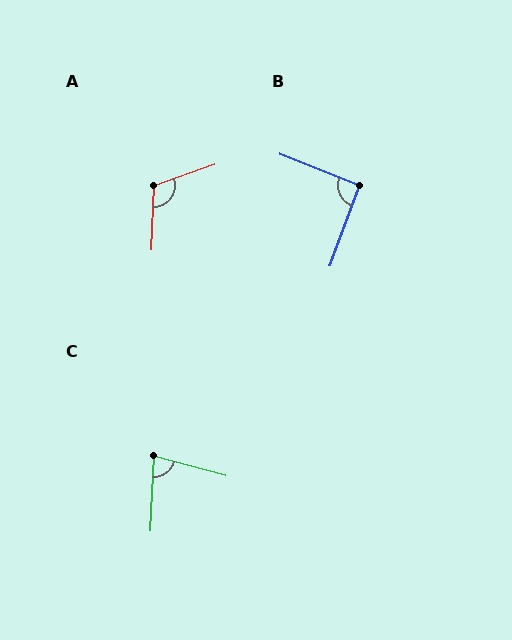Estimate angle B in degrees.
Approximately 92 degrees.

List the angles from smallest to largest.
C (77°), B (92°), A (112°).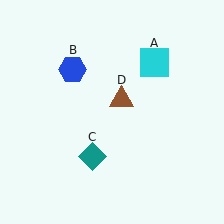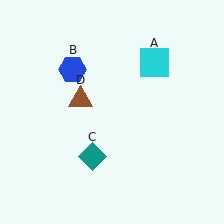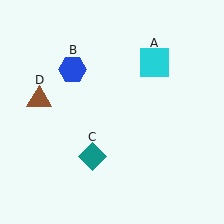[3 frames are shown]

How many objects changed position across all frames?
1 object changed position: brown triangle (object D).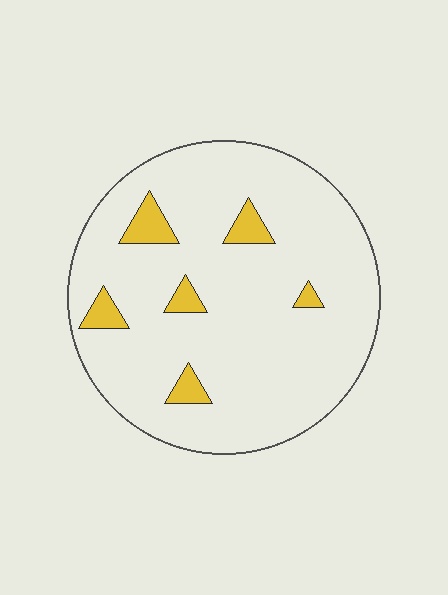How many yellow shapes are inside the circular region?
6.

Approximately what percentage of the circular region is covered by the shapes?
Approximately 10%.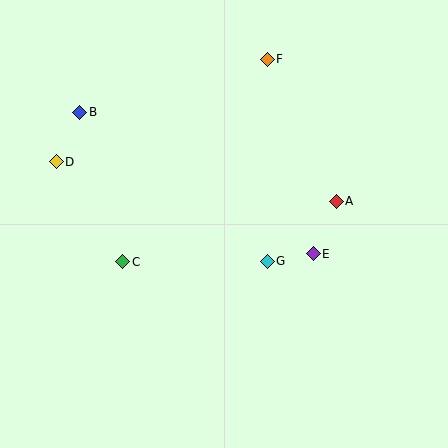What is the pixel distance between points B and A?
The distance between B and A is 271 pixels.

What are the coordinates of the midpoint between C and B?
The midpoint between C and B is at (101, 187).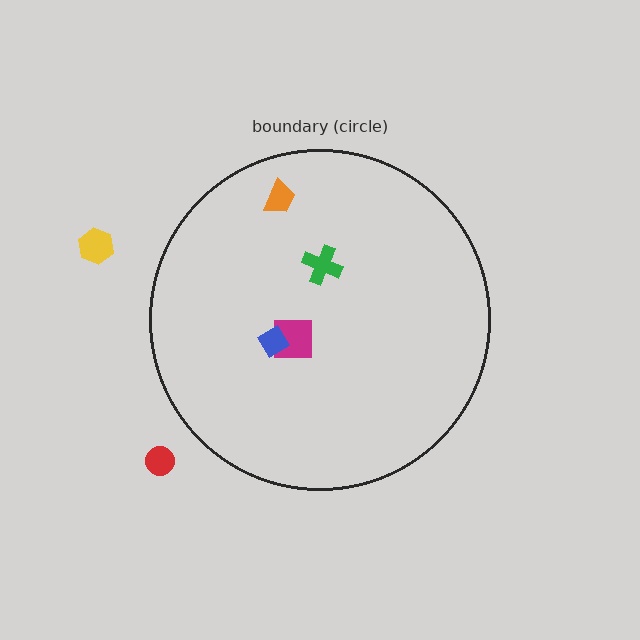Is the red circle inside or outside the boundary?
Outside.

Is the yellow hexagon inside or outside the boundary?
Outside.